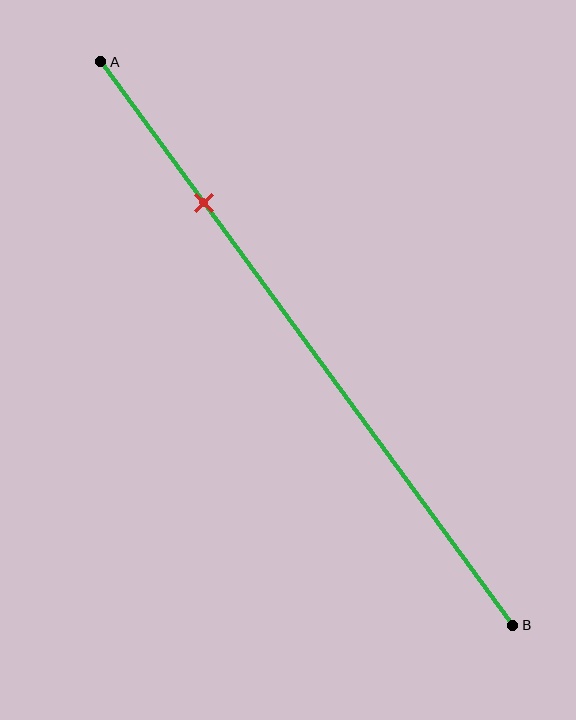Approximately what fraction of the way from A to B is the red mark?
The red mark is approximately 25% of the way from A to B.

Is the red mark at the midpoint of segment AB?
No, the mark is at about 25% from A, not at the 50% midpoint.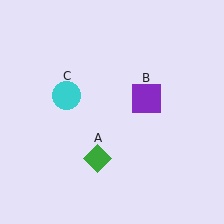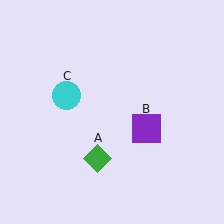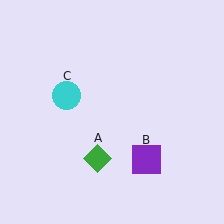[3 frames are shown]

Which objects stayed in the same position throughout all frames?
Green diamond (object A) and cyan circle (object C) remained stationary.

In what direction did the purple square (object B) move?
The purple square (object B) moved down.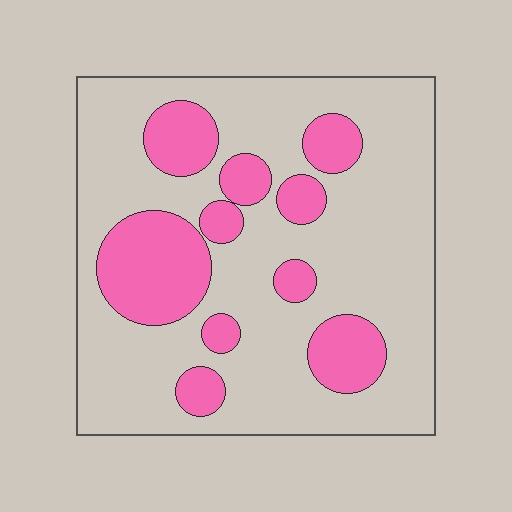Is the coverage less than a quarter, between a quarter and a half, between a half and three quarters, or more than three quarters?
Between a quarter and a half.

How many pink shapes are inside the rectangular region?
10.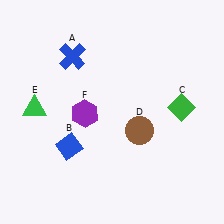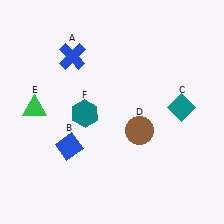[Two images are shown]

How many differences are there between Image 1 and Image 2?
There are 2 differences between the two images.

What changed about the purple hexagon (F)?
In Image 1, F is purple. In Image 2, it changed to teal.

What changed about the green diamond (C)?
In Image 1, C is green. In Image 2, it changed to teal.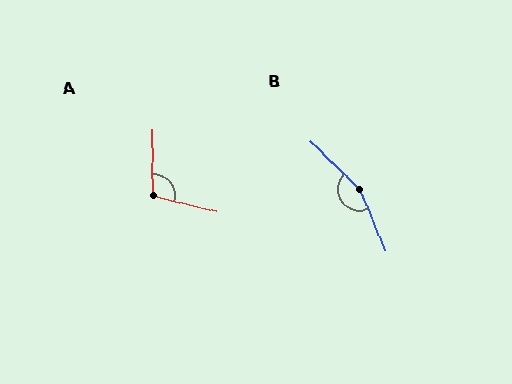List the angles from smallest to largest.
A (104°), B (157°).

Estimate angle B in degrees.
Approximately 157 degrees.